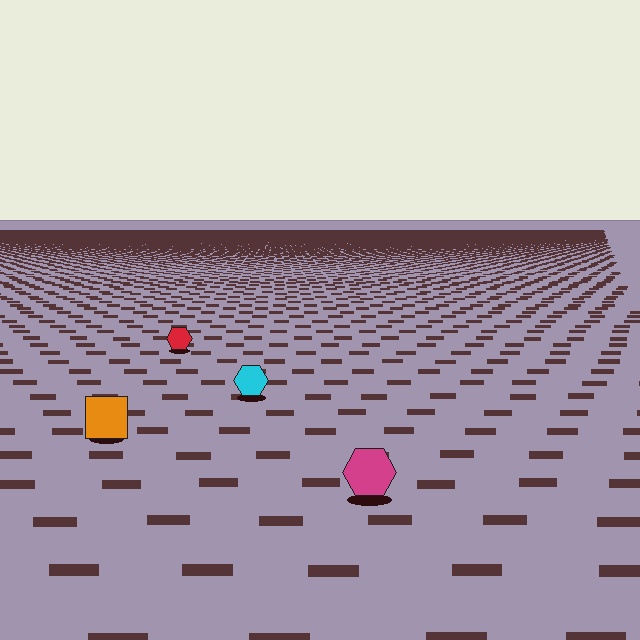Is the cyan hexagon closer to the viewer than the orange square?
No. The orange square is closer — you can tell from the texture gradient: the ground texture is coarser near it.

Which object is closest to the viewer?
The magenta hexagon is closest. The texture marks near it are larger and more spread out.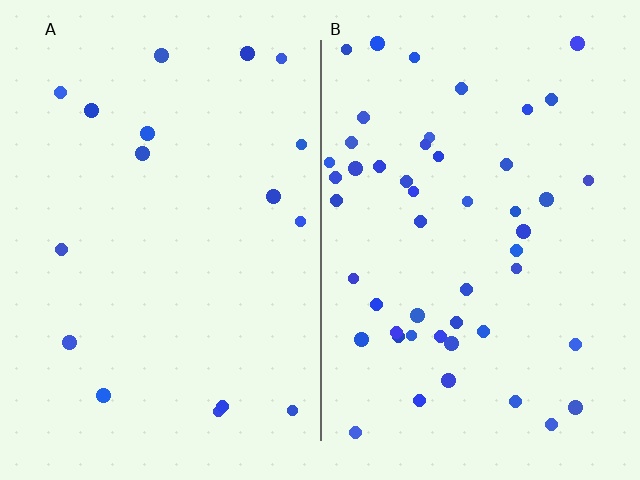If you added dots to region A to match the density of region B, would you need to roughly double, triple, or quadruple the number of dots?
Approximately triple.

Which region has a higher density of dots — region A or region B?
B (the right).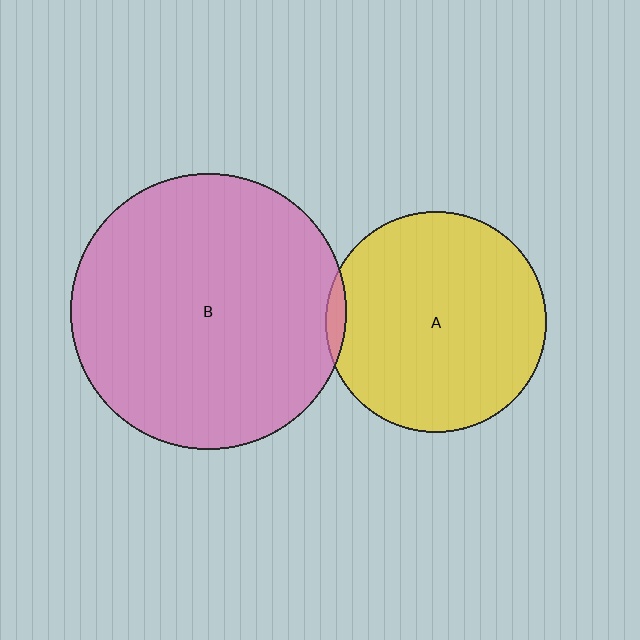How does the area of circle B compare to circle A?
Approximately 1.5 times.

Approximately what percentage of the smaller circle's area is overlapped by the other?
Approximately 5%.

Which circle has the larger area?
Circle B (pink).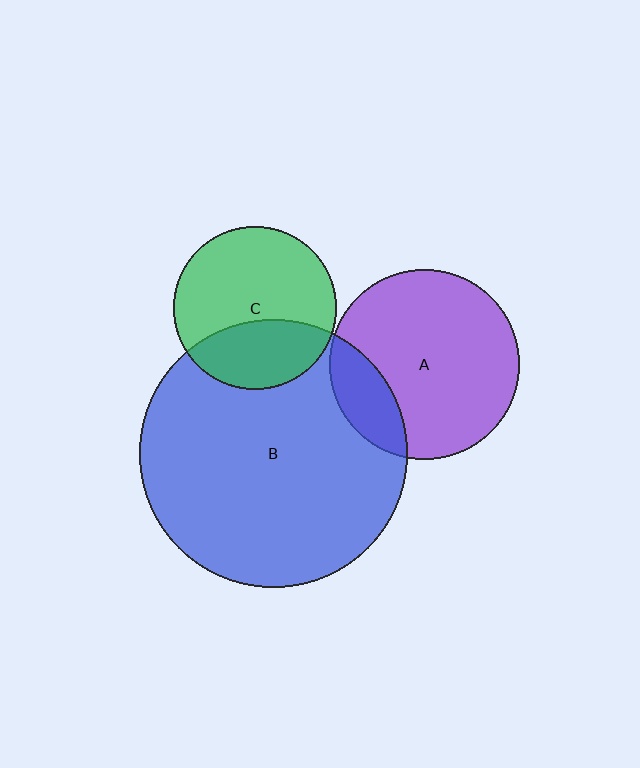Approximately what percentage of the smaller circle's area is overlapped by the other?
Approximately 35%.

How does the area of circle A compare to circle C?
Approximately 1.4 times.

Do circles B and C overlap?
Yes.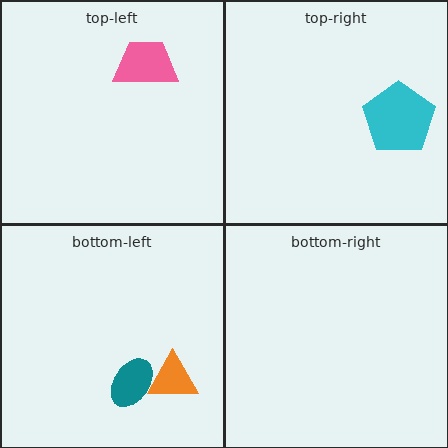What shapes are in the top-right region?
The cyan pentagon.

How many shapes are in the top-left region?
1.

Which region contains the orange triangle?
The bottom-left region.